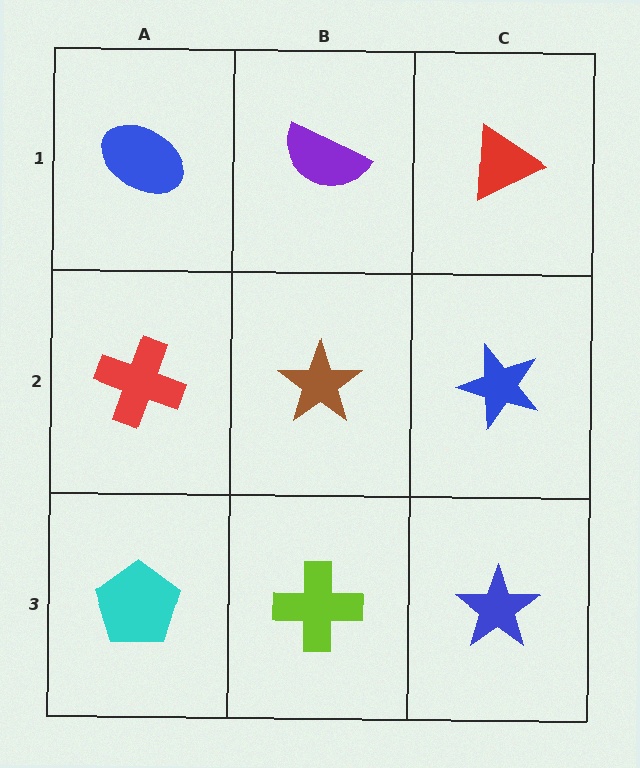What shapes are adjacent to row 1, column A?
A red cross (row 2, column A), a purple semicircle (row 1, column B).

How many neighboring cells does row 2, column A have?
3.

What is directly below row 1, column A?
A red cross.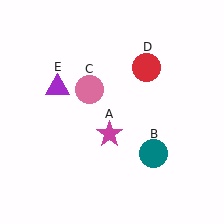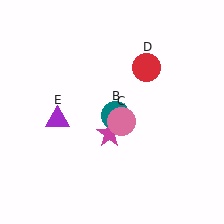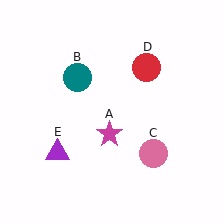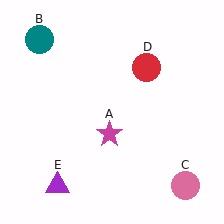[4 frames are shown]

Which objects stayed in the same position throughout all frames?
Magenta star (object A) and red circle (object D) remained stationary.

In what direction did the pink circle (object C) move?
The pink circle (object C) moved down and to the right.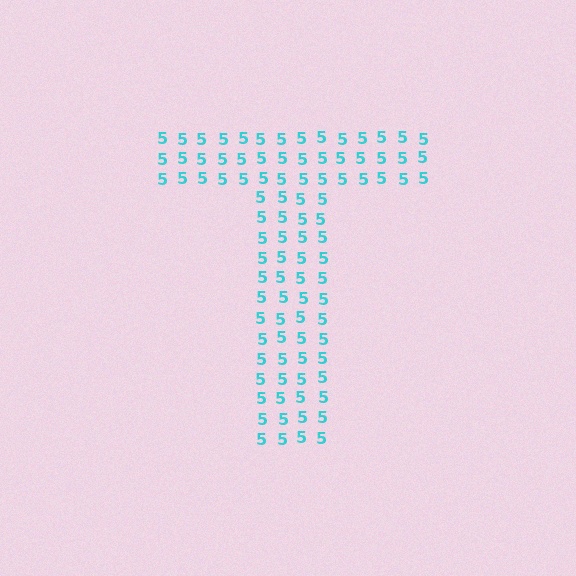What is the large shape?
The large shape is the letter T.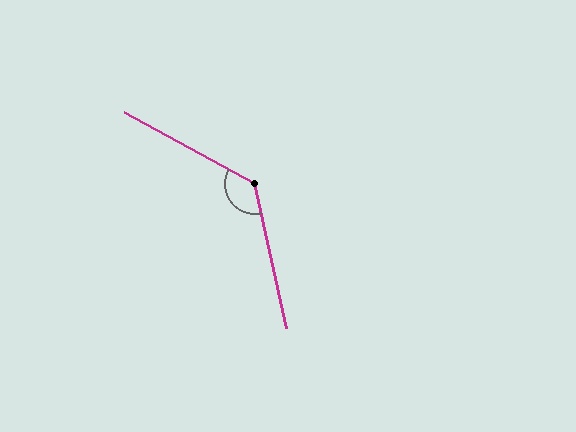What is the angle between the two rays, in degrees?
Approximately 131 degrees.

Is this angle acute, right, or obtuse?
It is obtuse.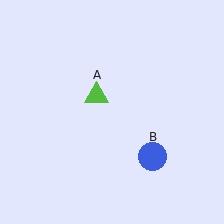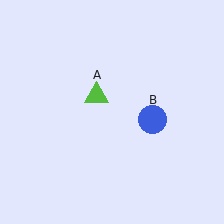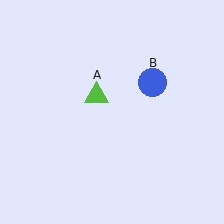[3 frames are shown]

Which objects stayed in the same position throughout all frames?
Lime triangle (object A) remained stationary.